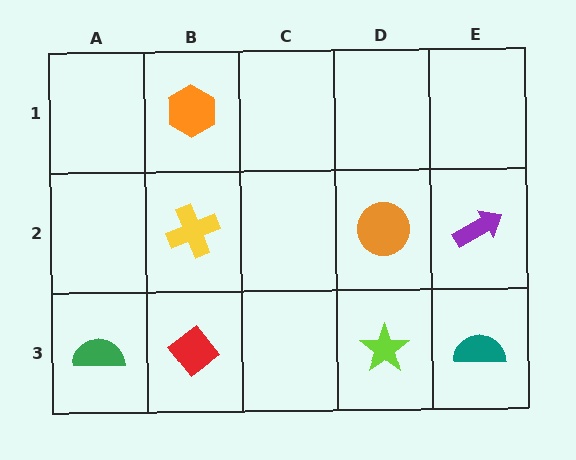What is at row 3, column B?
A red diamond.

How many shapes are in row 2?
3 shapes.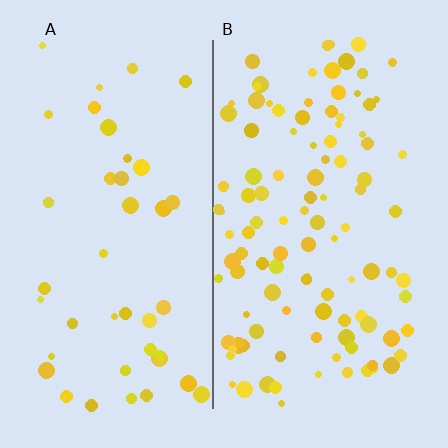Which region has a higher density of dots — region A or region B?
B (the right).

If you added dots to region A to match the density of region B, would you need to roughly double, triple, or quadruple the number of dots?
Approximately triple.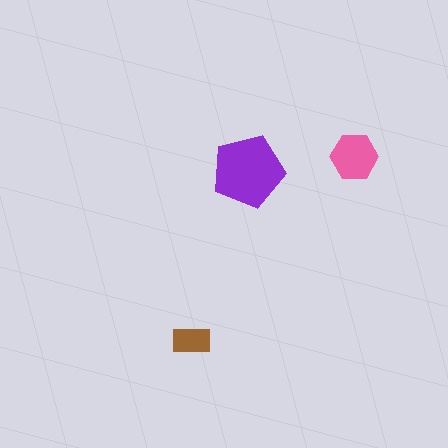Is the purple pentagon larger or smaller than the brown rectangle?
Larger.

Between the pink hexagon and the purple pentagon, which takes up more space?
The purple pentagon.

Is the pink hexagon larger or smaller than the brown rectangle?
Larger.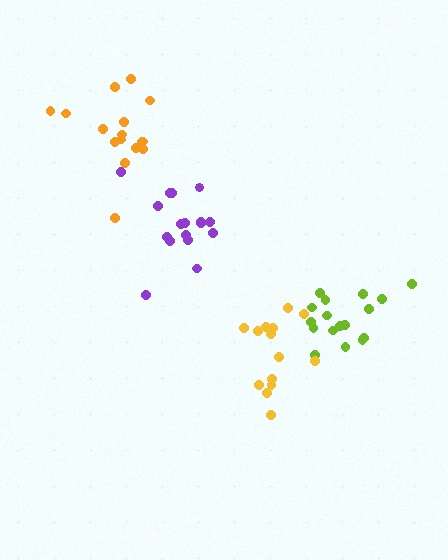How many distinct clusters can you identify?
There are 4 distinct clusters.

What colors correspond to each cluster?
The clusters are colored: lime, yellow, orange, purple.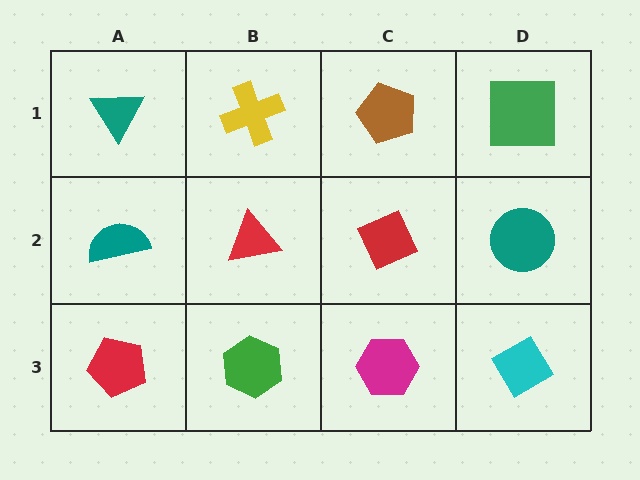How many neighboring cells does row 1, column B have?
3.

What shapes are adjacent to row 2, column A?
A teal triangle (row 1, column A), a red pentagon (row 3, column A), a red triangle (row 2, column B).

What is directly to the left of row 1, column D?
A brown pentagon.